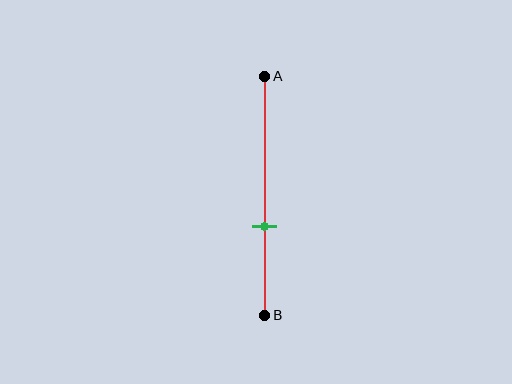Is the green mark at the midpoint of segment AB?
No, the mark is at about 65% from A, not at the 50% midpoint.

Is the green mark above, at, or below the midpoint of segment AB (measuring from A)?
The green mark is below the midpoint of segment AB.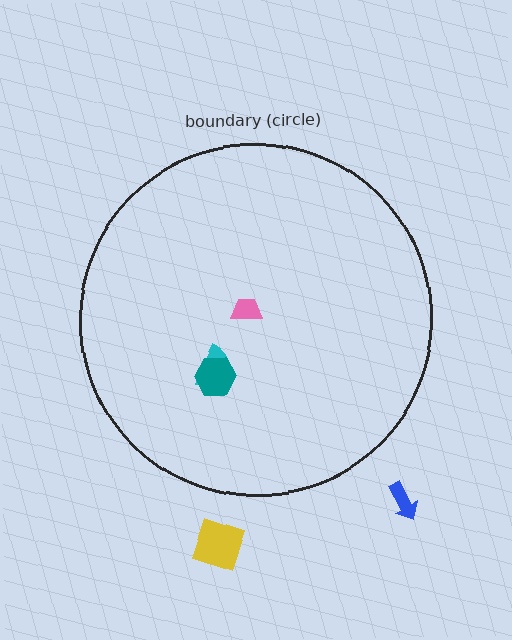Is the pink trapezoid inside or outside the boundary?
Inside.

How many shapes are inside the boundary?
3 inside, 2 outside.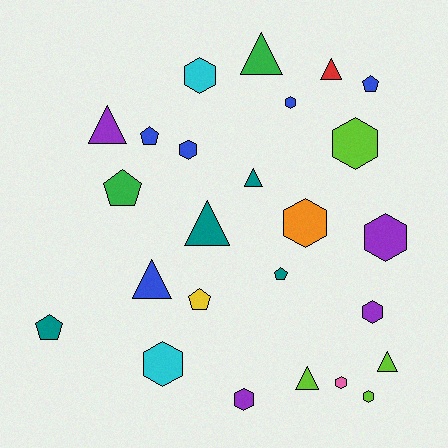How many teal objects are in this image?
There are 4 teal objects.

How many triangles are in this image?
There are 8 triangles.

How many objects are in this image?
There are 25 objects.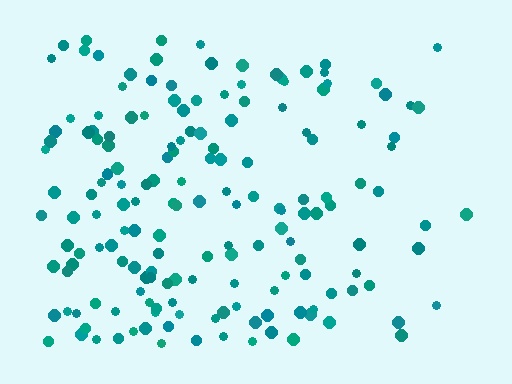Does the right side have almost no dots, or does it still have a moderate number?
Still a moderate number, just noticeably fewer than the left.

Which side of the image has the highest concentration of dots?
The left.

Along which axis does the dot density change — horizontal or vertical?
Horizontal.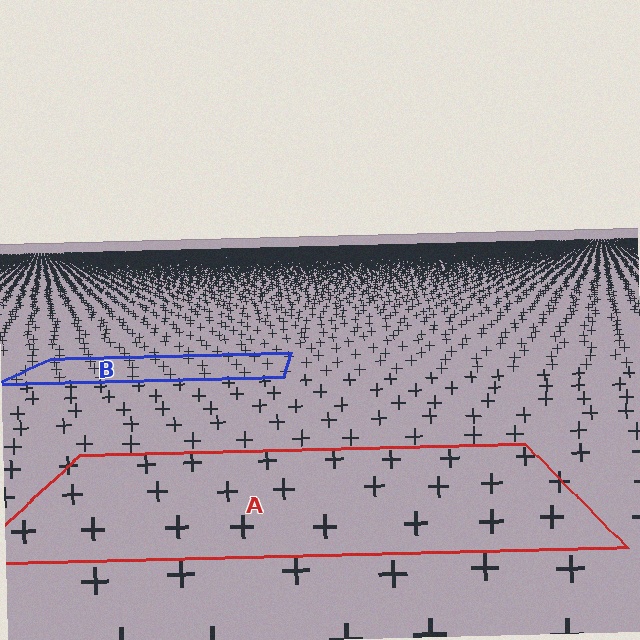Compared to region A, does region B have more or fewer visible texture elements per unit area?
Region B has more texture elements per unit area — they are packed more densely because it is farther away.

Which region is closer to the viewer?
Region A is closer. The texture elements there are larger and more spread out.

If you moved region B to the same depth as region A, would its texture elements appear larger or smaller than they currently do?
They would appear larger. At a closer depth, the same texture elements are projected at a bigger on-screen size.